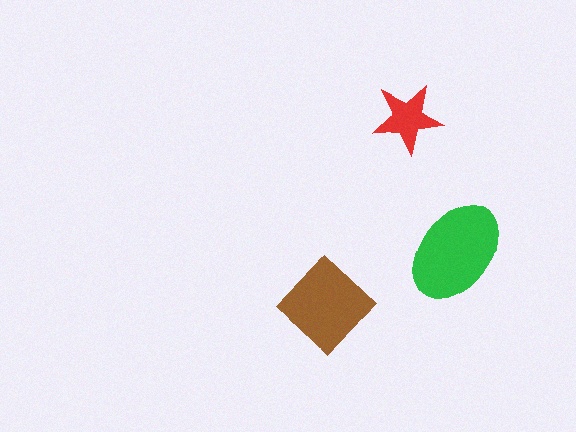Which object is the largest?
The green ellipse.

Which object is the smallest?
The red star.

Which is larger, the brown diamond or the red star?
The brown diamond.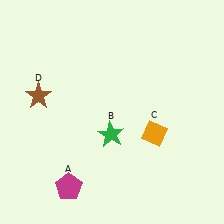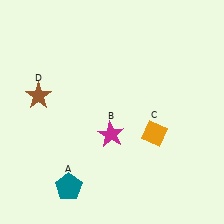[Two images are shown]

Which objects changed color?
A changed from magenta to teal. B changed from green to magenta.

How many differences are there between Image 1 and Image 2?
There are 2 differences between the two images.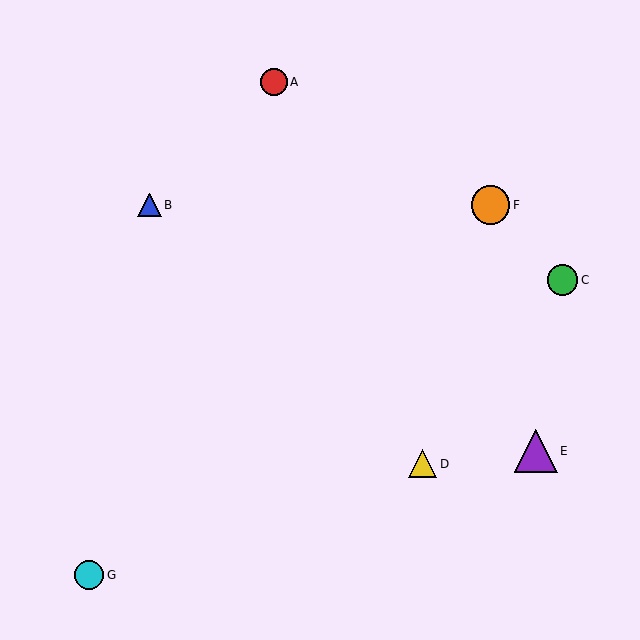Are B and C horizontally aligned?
No, B is at y≈205 and C is at y≈280.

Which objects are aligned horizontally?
Objects B, F are aligned horizontally.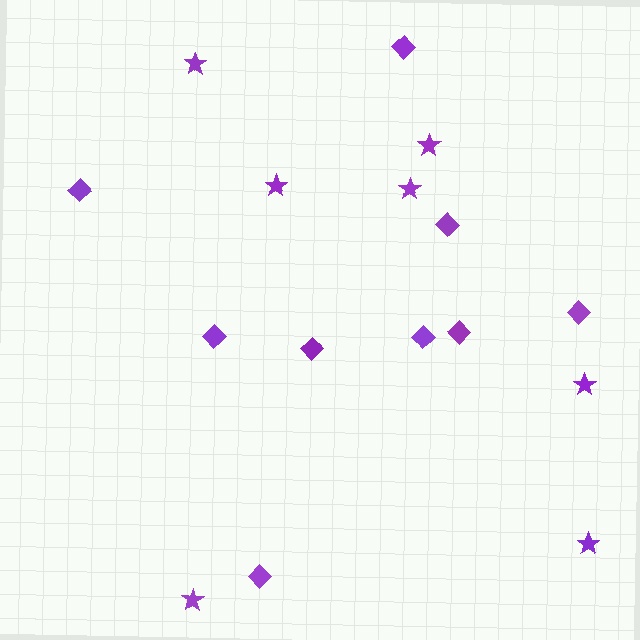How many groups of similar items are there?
There are 2 groups: one group of stars (7) and one group of diamonds (9).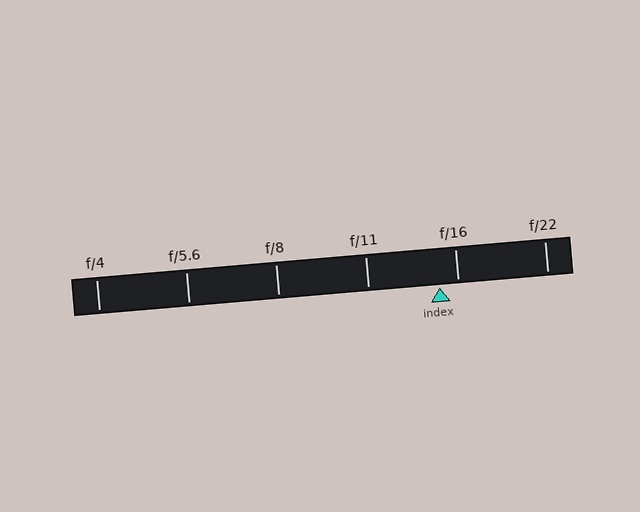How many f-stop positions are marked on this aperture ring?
There are 6 f-stop positions marked.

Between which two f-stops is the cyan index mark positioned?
The index mark is between f/11 and f/16.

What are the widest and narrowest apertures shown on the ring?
The widest aperture shown is f/4 and the narrowest is f/22.